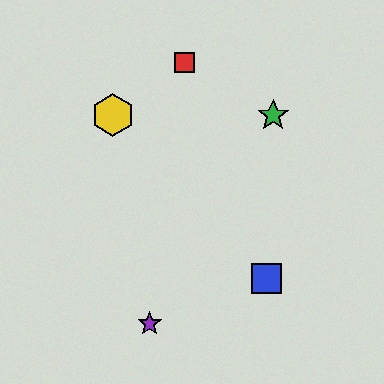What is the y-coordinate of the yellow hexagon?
The yellow hexagon is at y≈115.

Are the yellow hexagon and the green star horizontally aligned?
Yes, both are at y≈115.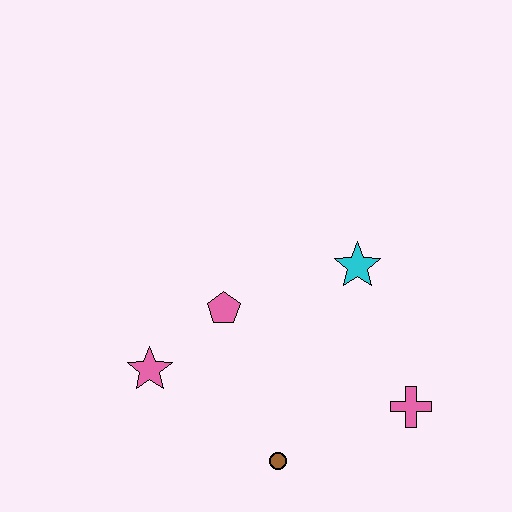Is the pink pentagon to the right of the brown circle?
No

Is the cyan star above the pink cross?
Yes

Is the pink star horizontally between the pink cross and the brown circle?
No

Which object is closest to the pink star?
The pink pentagon is closest to the pink star.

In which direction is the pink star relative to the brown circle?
The pink star is to the left of the brown circle.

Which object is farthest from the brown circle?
The cyan star is farthest from the brown circle.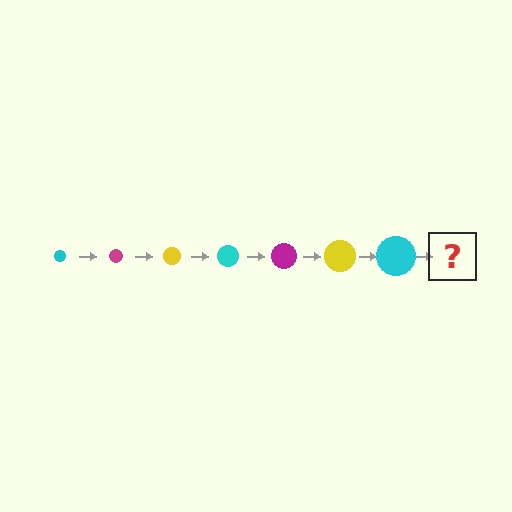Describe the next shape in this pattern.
It should be a magenta circle, larger than the previous one.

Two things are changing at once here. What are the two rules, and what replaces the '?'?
The two rules are that the circle grows larger each step and the color cycles through cyan, magenta, and yellow. The '?' should be a magenta circle, larger than the previous one.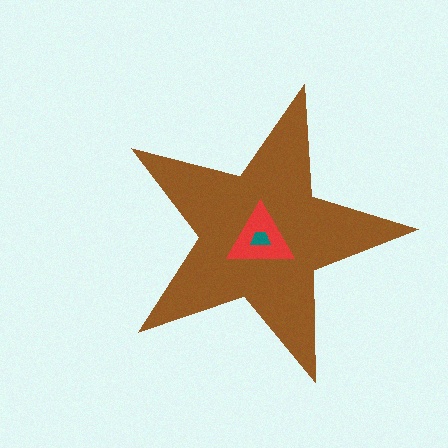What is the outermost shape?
The brown star.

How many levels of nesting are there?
3.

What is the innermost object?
The teal trapezoid.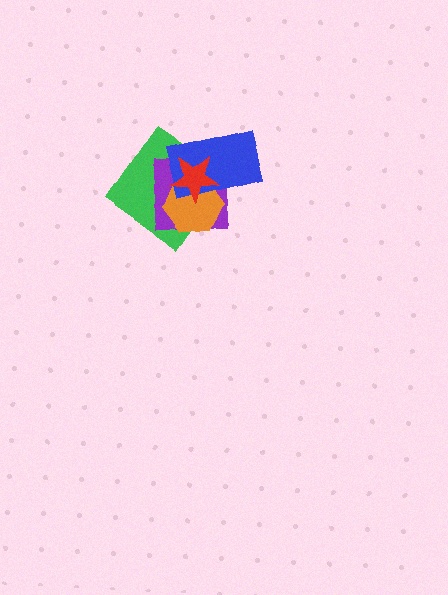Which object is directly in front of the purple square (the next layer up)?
The orange hexagon is directly in front of the purple square.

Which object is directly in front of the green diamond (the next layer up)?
The purple square is directly in front of the green diamond.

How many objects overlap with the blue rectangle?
4 objects overlap with the blue rectangle.